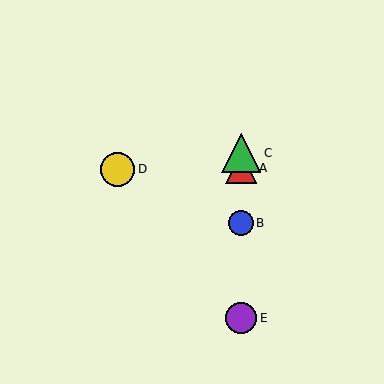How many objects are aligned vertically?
4 objects (A, B, C, E) are aligned vertically.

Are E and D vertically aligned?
No, E is at x≈241 and D is at x≈117.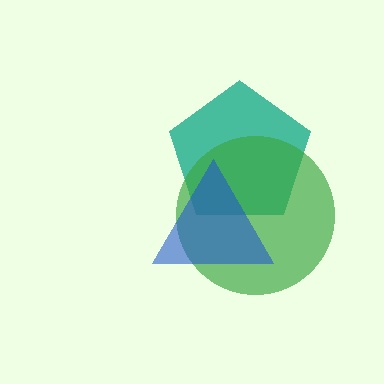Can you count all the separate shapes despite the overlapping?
Yes, there are 3 separate shapes.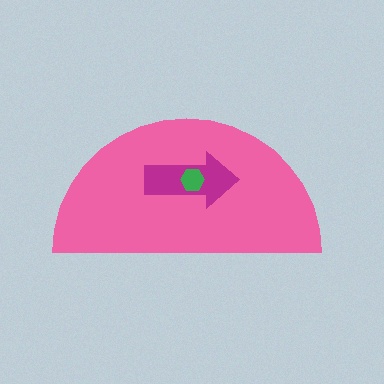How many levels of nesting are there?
3.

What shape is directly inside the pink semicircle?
The magenta arrow.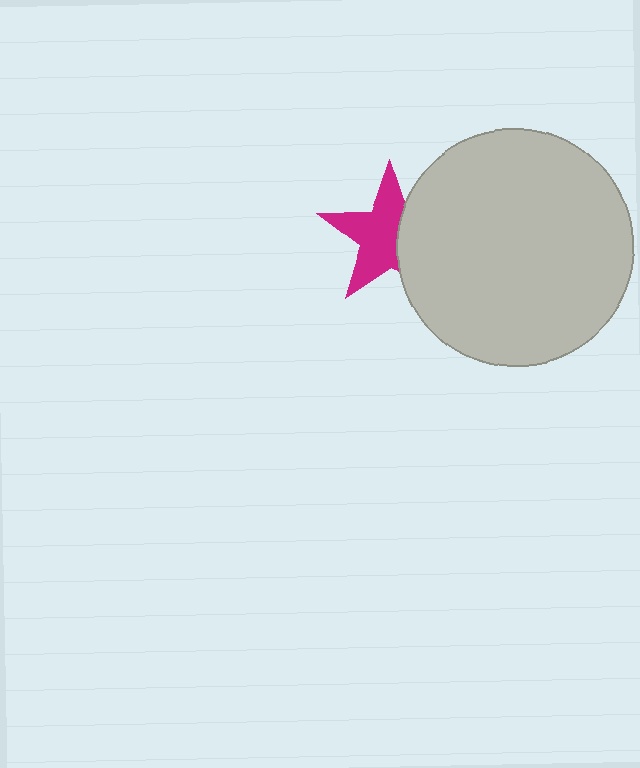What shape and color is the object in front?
The object in front is a light gray circle.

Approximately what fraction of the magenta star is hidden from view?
Roughly 37% of the magenta star is hidden behind the light gray circle.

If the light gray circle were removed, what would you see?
You would see the complete magenta star.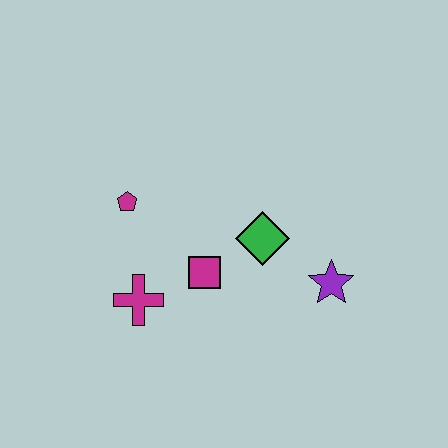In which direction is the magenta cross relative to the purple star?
The magenta cross is to the left of the purple star.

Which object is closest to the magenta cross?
The magenta square is closest to the magenta cross.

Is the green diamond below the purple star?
No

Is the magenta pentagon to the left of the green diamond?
Yes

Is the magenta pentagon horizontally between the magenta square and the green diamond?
No